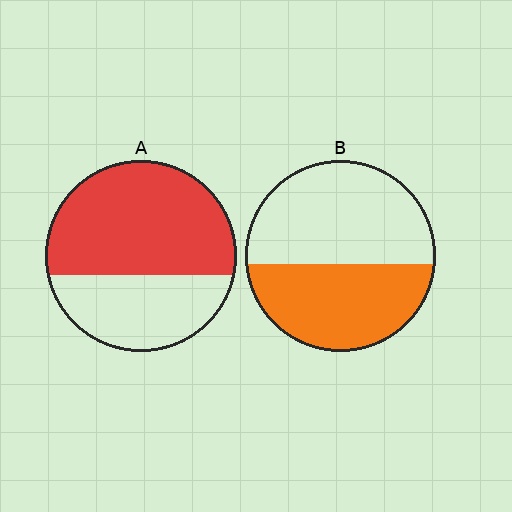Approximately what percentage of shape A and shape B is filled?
A is approximately 65% and B is approximately 45%.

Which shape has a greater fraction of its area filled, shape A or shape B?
Shape A.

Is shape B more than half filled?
No.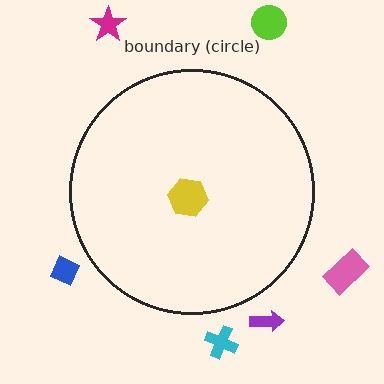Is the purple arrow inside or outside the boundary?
Outside.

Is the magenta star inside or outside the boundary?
Outside.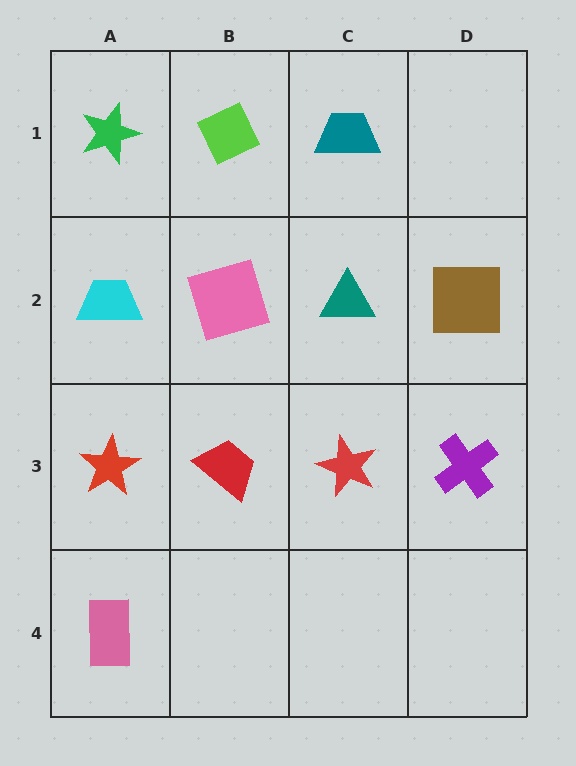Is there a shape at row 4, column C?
No, that cell is empty.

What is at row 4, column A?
A pink rectangle.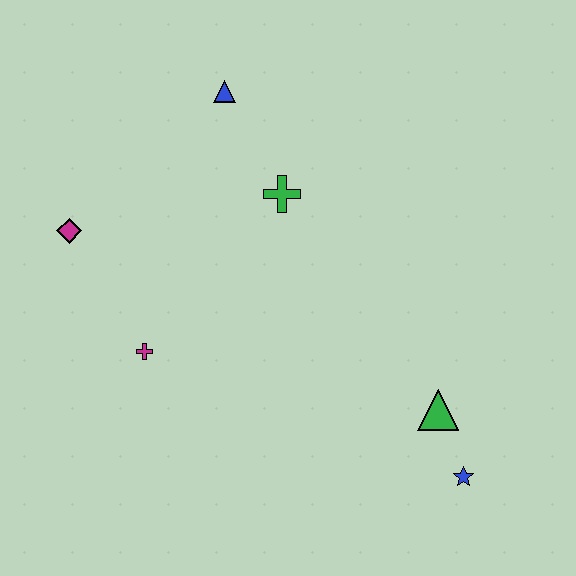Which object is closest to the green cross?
The blue triangle is closest to the green cross.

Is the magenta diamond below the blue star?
No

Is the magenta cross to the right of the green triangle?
No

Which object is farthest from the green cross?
The blue star is farthest from the green cross.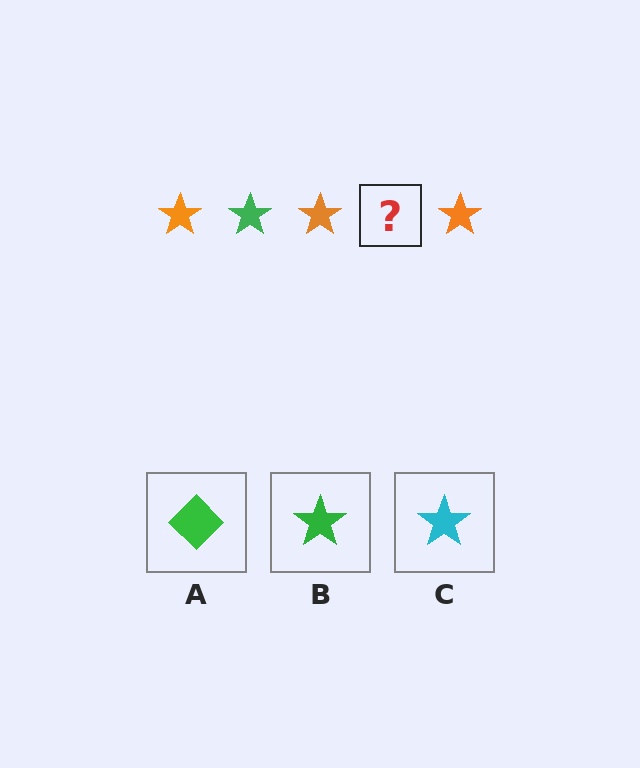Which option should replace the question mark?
Option B.